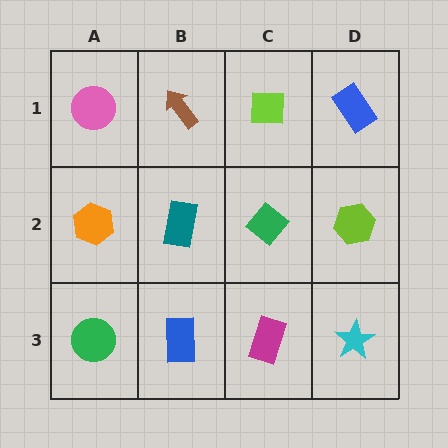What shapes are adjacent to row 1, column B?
A teal rectangle (row 2, column B), a pink circle (row 1, column A), a lime square (row 1, column C).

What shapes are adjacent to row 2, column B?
A brown arrow (row 1, column B), a blue rectangle (row 3, column B), an orange hexagon (row 2, column A), a green diamond (row 2, column C).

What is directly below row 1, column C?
A green diamond.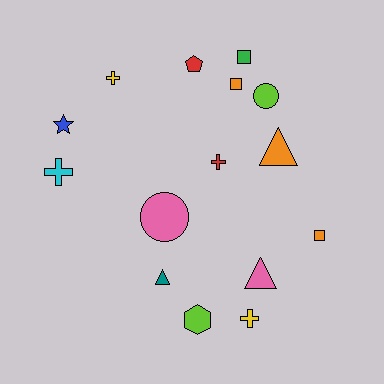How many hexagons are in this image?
There is 1 hexagon.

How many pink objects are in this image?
There are 2 pink objects.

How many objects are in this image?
There are 15 objects.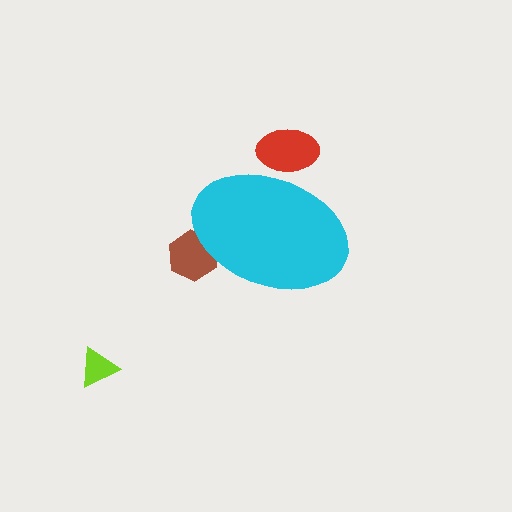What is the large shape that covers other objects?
A cyan ellipse.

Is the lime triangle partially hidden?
No, the lime triangle is fully visible.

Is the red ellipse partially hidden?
Yes, the red ellipse is partially hidden behind the cyan ellipse.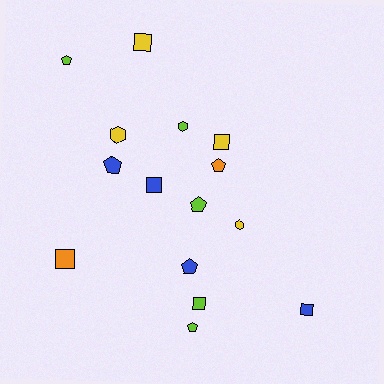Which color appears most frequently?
Lime, with 5 objects.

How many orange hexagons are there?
There are no orange hexagons.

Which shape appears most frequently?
Pentagon, with 6 objects.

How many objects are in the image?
There are 15 objects.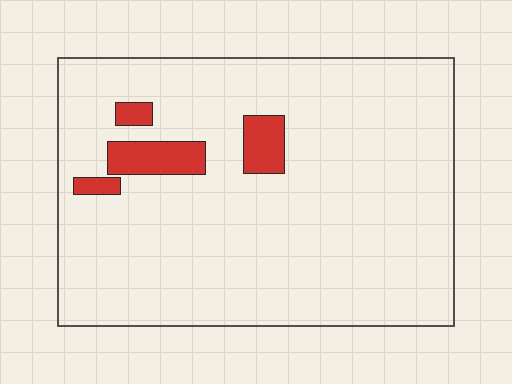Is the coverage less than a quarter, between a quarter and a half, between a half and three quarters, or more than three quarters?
Less than a quarter.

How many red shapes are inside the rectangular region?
4.